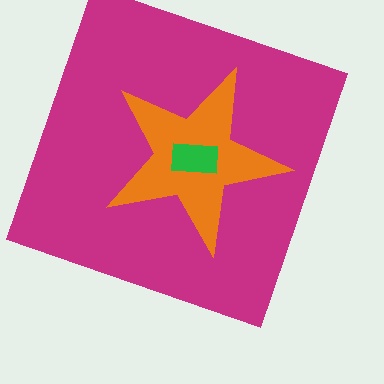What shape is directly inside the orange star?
The green rectangle.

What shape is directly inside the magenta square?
The orange star.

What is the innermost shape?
The green rectangle.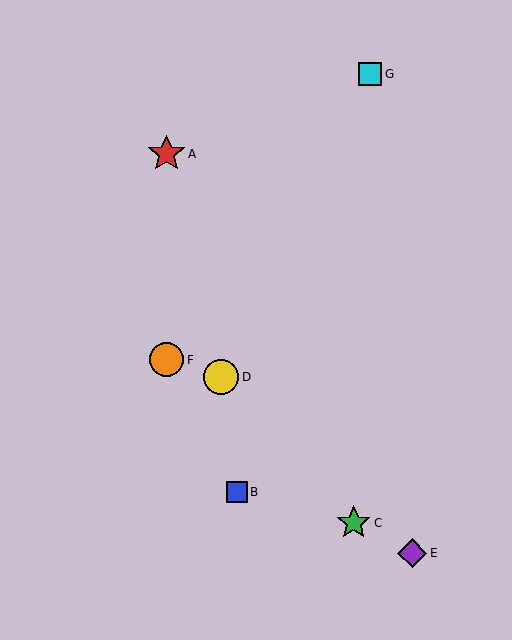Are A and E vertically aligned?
No, A is at x≈166 and E is at x≈412.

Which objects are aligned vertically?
Objects A, F are aligned vertically.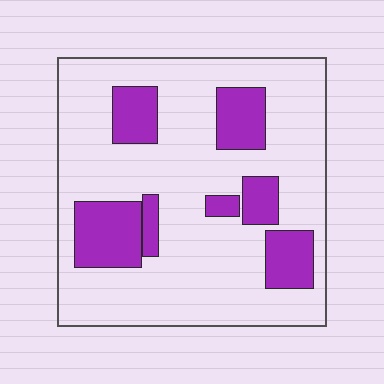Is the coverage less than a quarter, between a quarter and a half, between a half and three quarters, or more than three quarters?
Less than a quarter.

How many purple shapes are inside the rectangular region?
7.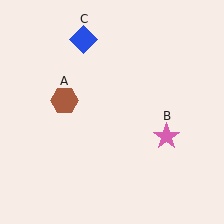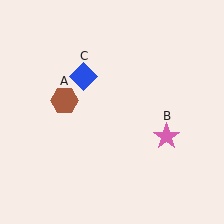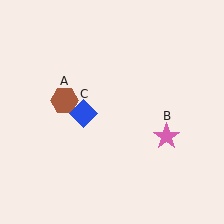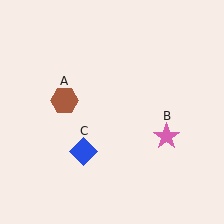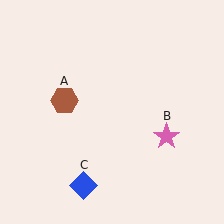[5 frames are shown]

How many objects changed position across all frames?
1 object changed position: blue diamond (object C).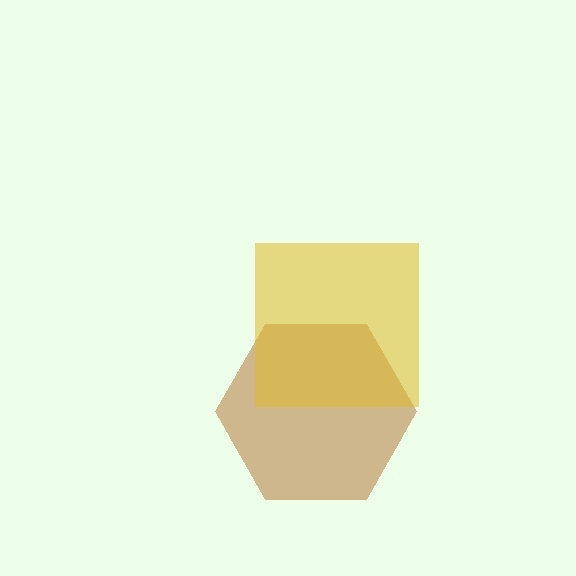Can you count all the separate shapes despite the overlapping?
Yes, there are 2 separate shapes.